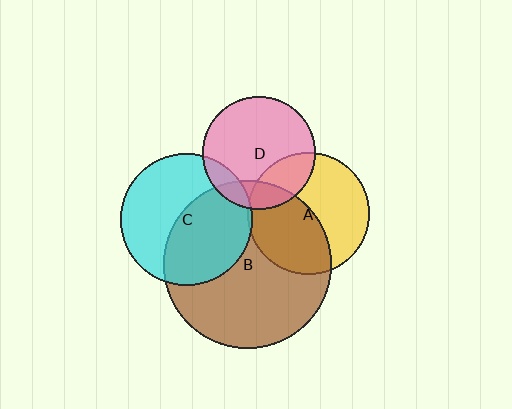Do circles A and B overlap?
Yes.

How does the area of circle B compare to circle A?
Approximately 1.9 times.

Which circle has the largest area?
Circle B (brown).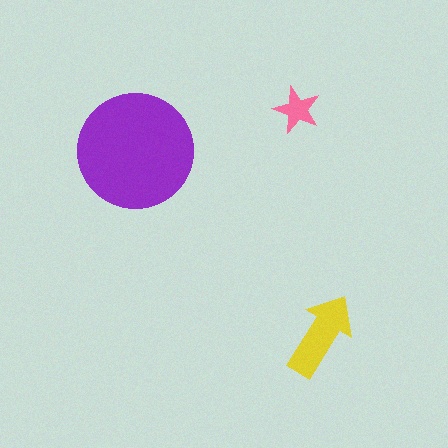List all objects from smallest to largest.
The pink star, the yellow arrow, the purple circle.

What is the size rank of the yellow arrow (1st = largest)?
2nd.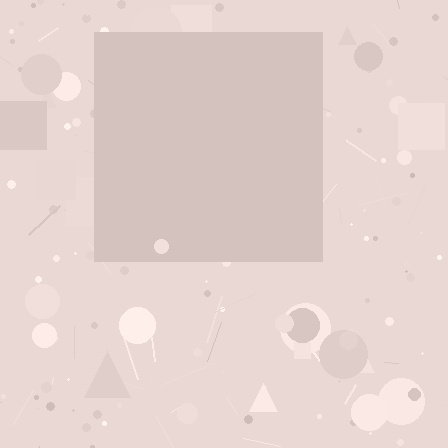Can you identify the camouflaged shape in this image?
The camouflaged shape is a square.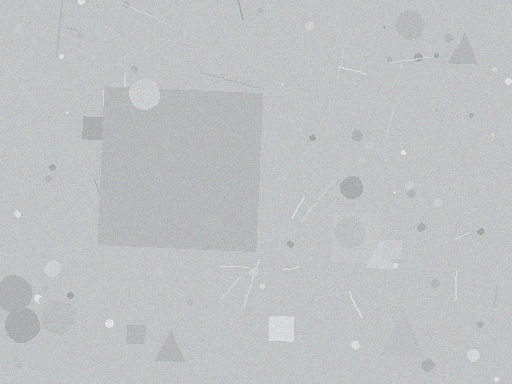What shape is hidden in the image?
A square is hidden in the image.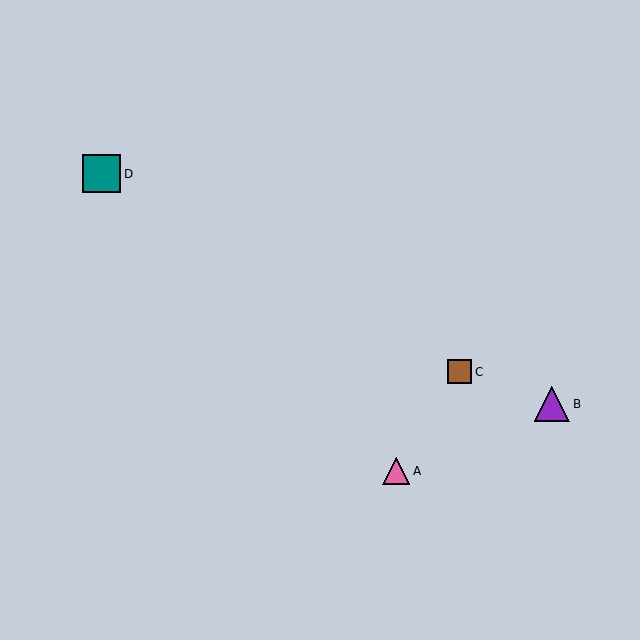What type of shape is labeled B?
Shape B is a purple triangle.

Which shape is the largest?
The teal square (labeled D) is the largest.